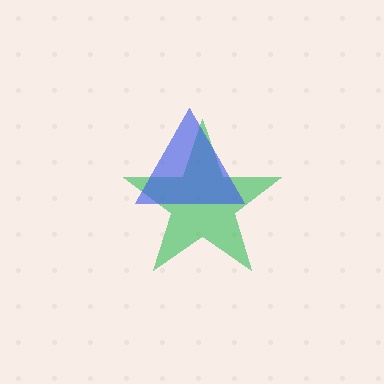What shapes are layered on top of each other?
The layered shapes are: a green star, a blue triangle.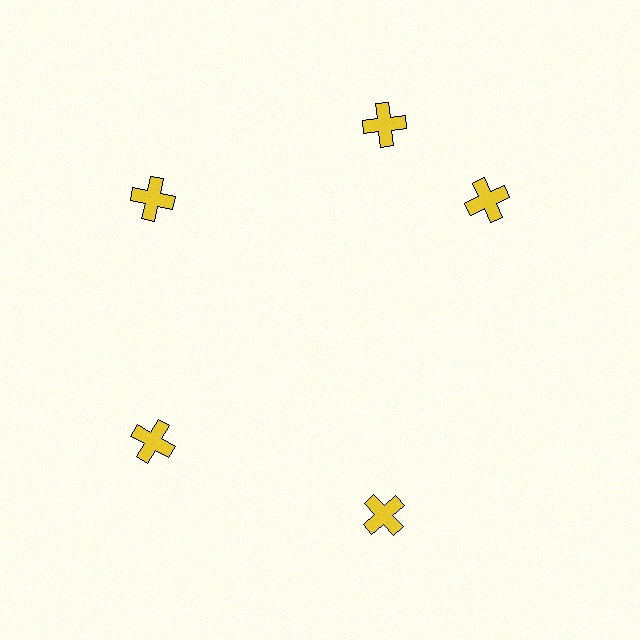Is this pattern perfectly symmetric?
No. The 5 yellow crosses are arranged in a ring, but one element near the 3 o'clock position is rotated out of alignment along the ring, breaking the 5-fold rotational symmetry.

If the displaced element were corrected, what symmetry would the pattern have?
It would have 5-fold rotational symmetry — the pattern would map onto itself every 72 degrees.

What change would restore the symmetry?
The symmetry would be restored by rotating it back into even spacing with its neighbors so that all 5 crosses sit at equal angles and equal distance from the center.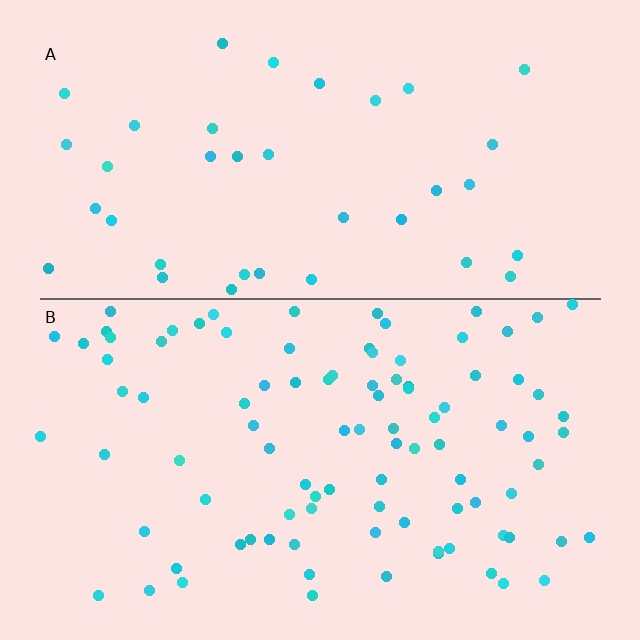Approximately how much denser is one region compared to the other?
Approximately 2.5× — region B over region A.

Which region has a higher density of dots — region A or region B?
B (the bottom).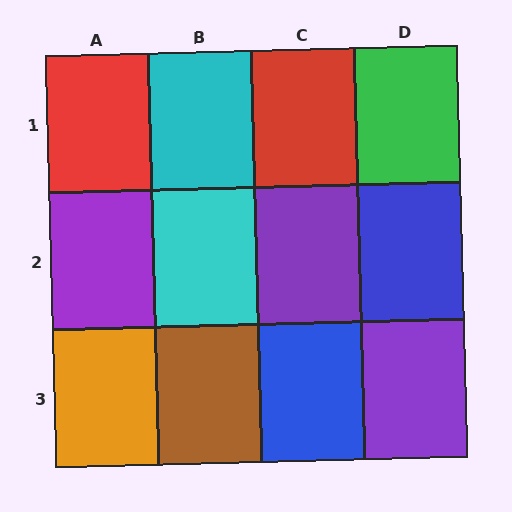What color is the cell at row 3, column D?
Purple.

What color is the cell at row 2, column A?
Purple.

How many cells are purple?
3 cells are purple.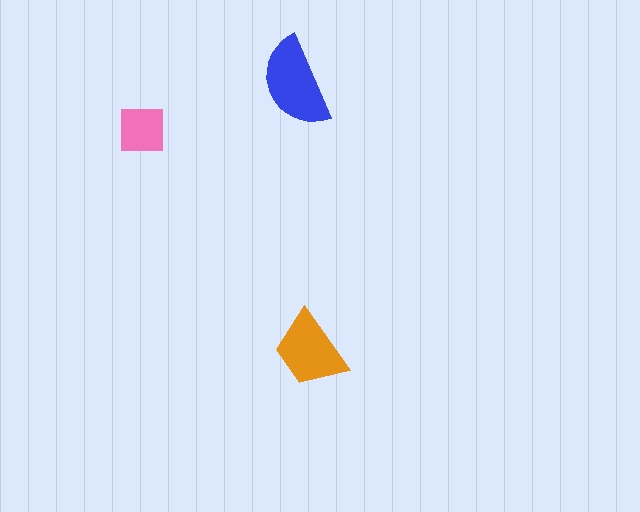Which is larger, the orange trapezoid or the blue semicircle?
The blue semicircle.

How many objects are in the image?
There are 3 objects in the image.